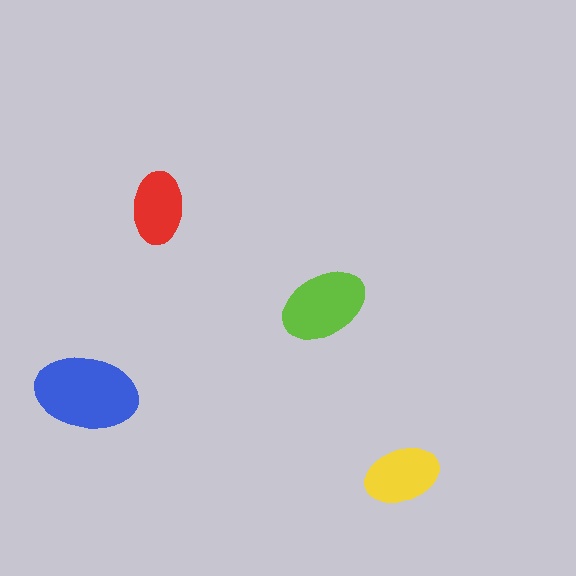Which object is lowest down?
The yellow ellipse is bottommost.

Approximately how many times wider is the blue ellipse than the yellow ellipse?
About 1.5 times wider.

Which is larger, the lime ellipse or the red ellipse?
The lime one.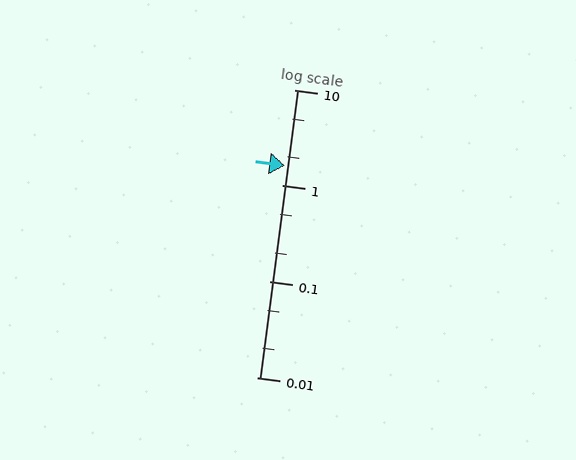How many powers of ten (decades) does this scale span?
The scale spans 3 decades, from 0.01 to 10.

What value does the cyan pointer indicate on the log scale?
The pointer indicates approximately 1.6.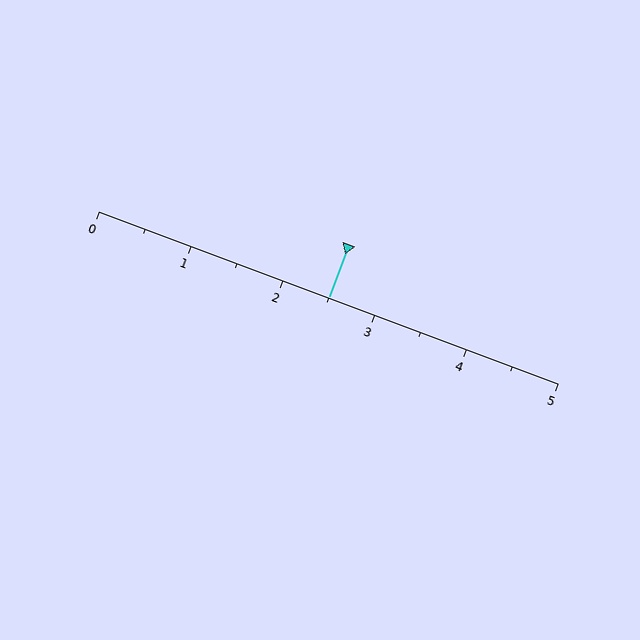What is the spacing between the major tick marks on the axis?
The major ticks are spaced 1 apart.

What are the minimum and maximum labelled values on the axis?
The axis runs from 0 to 5.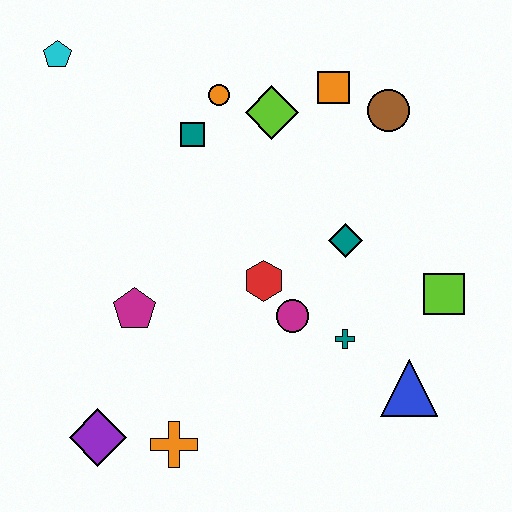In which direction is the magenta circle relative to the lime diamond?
The magenta circle is below the lime diamond.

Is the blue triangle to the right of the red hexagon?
Yes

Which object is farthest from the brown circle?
The purple diamond is farthest from the brown circle.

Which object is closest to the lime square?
The blue triangle is closest to the lime square.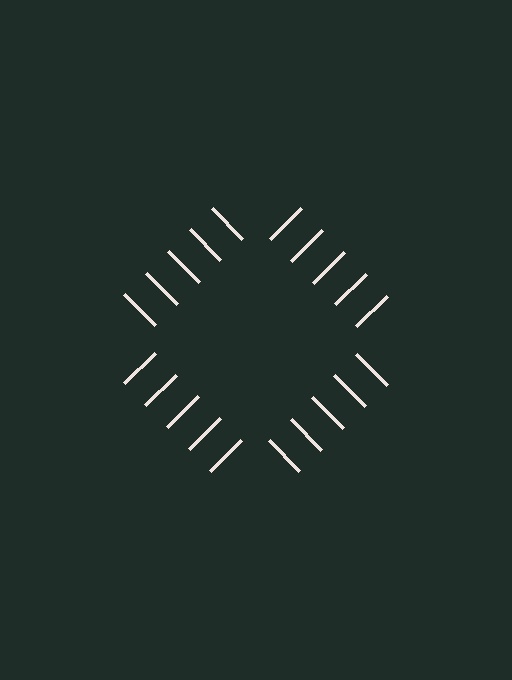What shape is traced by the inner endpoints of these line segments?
An illusory square — the line segments terminate on its edges but no continuous stroke is drawn.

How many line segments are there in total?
20 — 5 along each of the 4 edges.